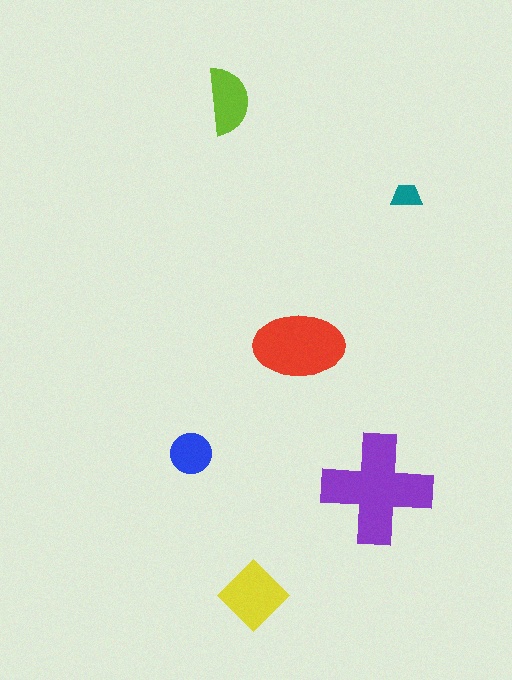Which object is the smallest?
The teal trapezoid.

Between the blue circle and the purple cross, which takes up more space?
The purple cross.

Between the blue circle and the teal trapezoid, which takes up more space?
The blue circle.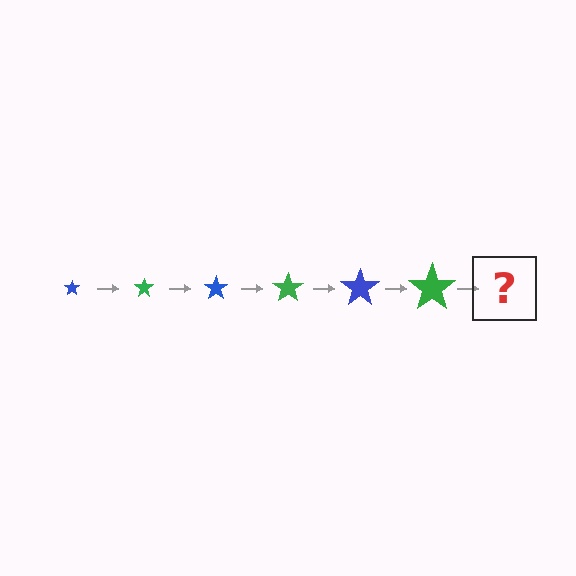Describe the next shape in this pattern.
It should be a blue star, larger than the previous one.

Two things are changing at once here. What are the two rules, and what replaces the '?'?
The two rules are that the star grows larger each step and the color cycles through blue and green. The '?' should be a blue star, larger than the previous one.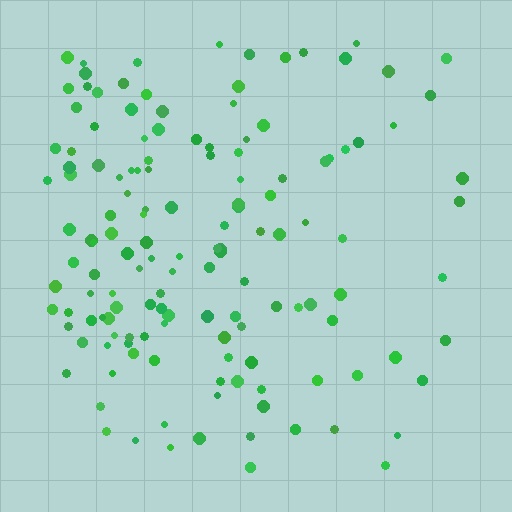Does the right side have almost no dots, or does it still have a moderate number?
Still a moderate number, just noticeably fewer than the left.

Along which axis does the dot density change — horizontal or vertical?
Horizontal.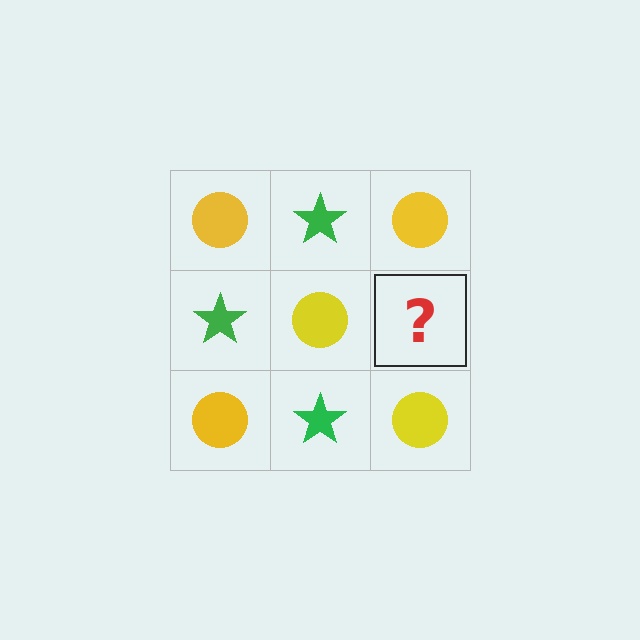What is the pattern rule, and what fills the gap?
The rule is that it alternates yellow circle and green star in a checkerboard pattern. The gap should be filled with a green star.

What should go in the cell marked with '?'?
The missing cell should contain a green star.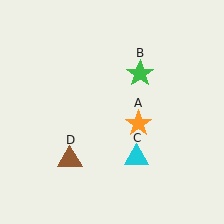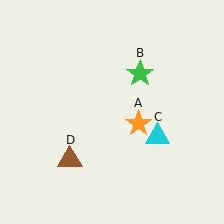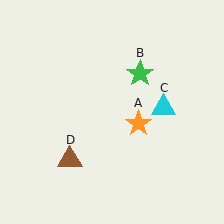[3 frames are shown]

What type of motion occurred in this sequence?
The cyan triangle (object C) rotated counterclockwise around the center of the scene.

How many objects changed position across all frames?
1 object changed position: cyan triangle (object C).